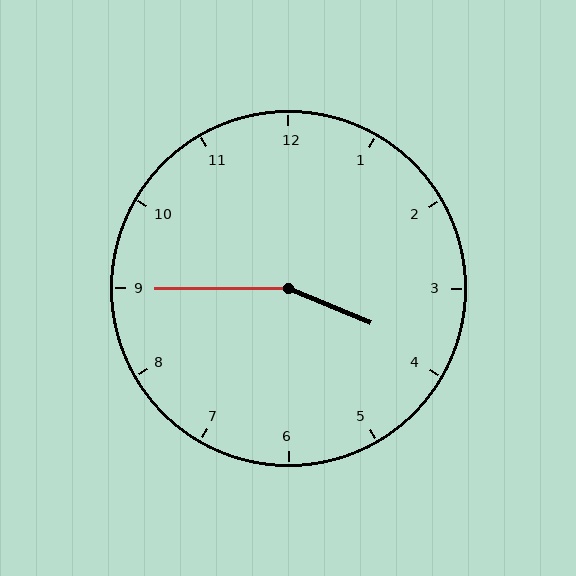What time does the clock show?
3:45.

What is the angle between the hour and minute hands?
Approximately 158 degrees.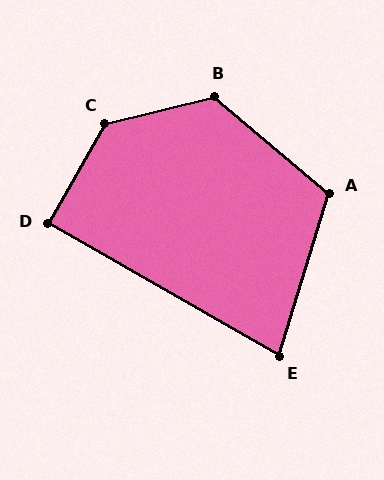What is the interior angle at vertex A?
Approximately 113 degrees (obtuse).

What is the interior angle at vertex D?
Approximately 90 degrees (approximately right).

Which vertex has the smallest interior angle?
E, at approximately 78 degrees.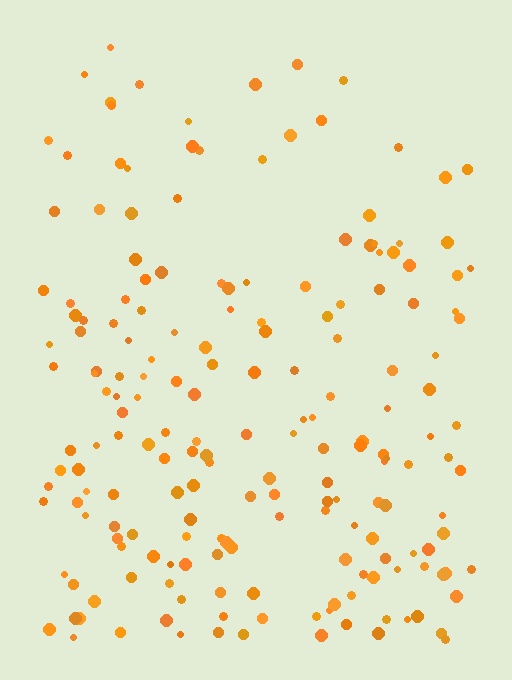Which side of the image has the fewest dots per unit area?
The top.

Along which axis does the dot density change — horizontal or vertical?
Vertical.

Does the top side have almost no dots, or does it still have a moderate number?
Still a moderate number, just noticeably fewer than the bottom.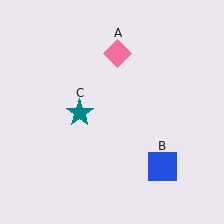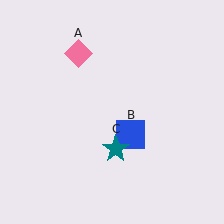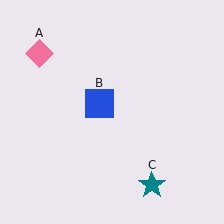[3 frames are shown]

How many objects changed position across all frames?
3 objects changed position: pink diamond (object A), blue square (object B), teal star (object C).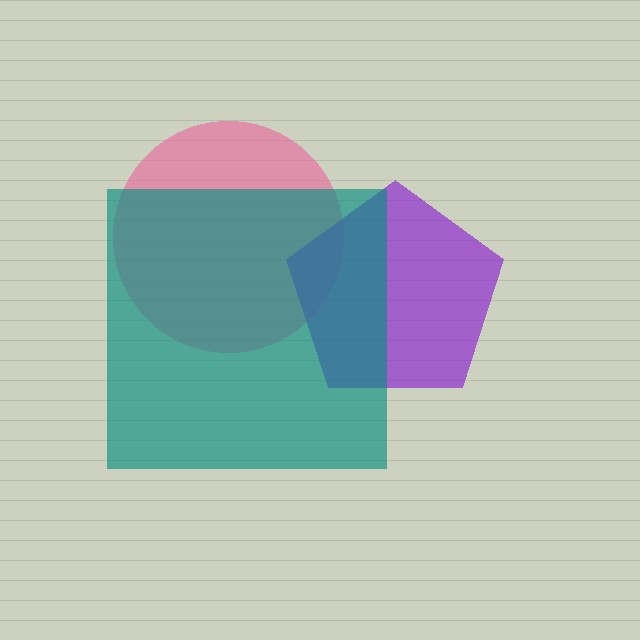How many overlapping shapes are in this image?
There are 3 overlapping shapes in the image.